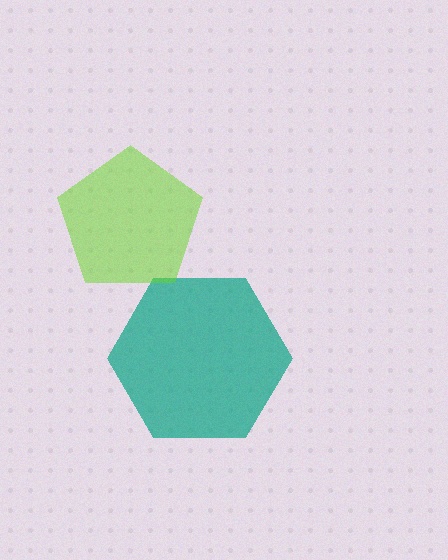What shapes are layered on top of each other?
The layered shapes are: a teal hexagon, a lime pentagon.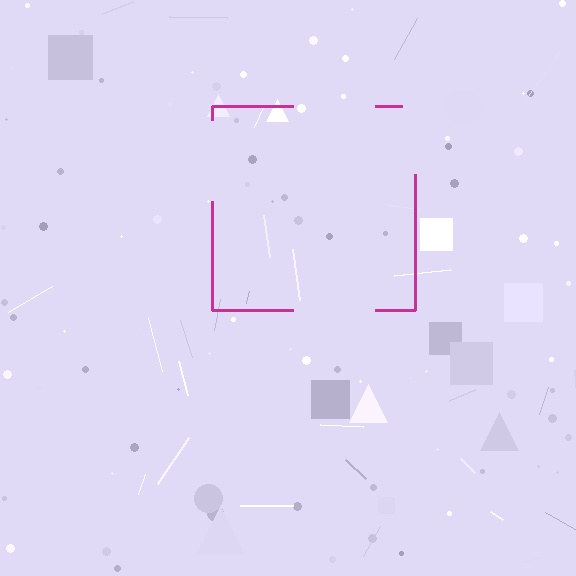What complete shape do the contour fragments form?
The contour fragments form a square.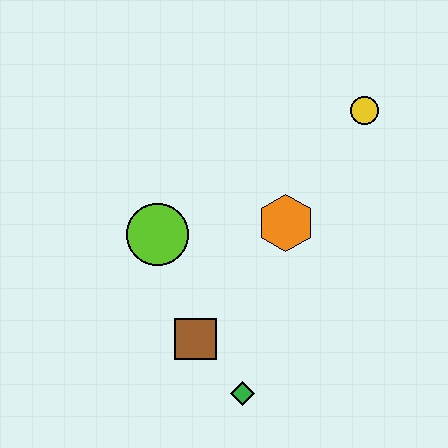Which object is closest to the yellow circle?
The orange hexagon is closest to the yellow circle.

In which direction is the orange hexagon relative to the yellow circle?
The orange hexagon is below the yellow circle.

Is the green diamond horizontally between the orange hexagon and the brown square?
Yes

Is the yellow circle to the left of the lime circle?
No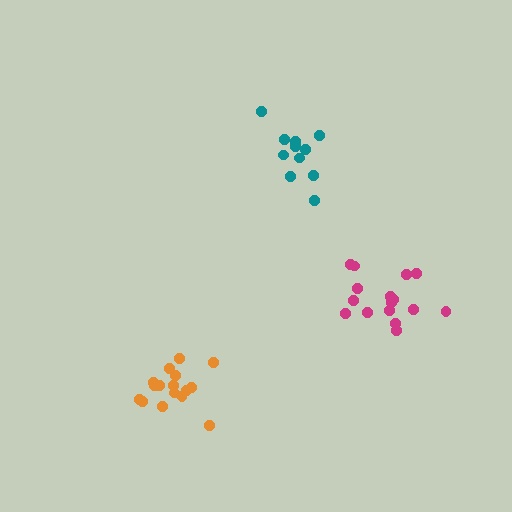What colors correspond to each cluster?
The clusters are colored: orange, teal, magenta.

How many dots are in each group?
Group 1: 16 dots, Group 2: 11 dots, Group 3: 16 dots (43 total).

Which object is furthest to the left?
The orange cluster is leftmost.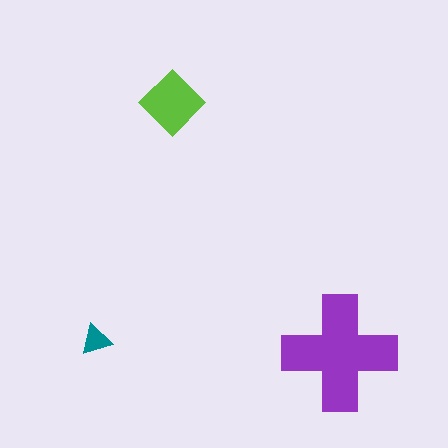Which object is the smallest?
The teal triangle.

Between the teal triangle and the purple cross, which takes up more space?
The purple cross.